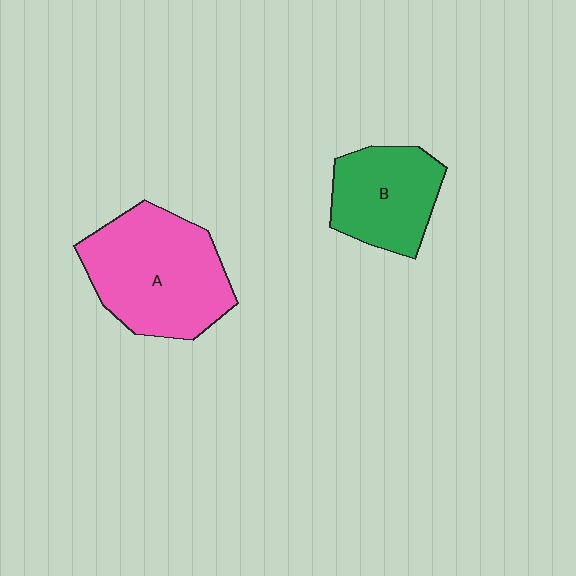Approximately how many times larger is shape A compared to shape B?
Approximately 1.5 times.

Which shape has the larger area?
Shape A (pink).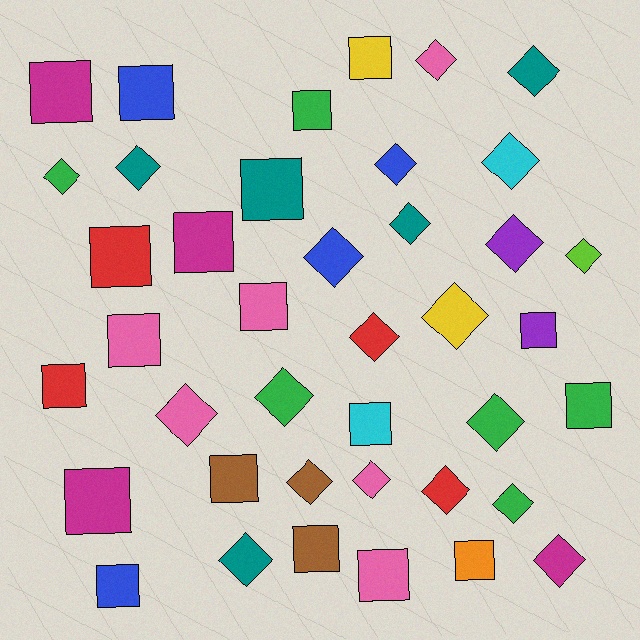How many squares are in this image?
There are 19 squares.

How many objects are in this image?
There are 40 objects.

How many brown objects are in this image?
There are 3 brown objects.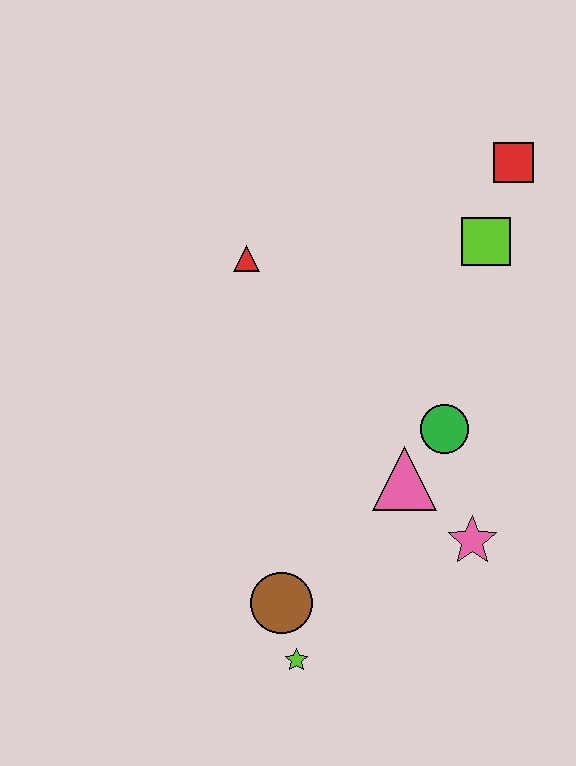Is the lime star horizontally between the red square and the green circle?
No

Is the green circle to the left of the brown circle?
No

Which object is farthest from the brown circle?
The red square is farthest from the brown circle.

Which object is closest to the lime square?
The red square is closest to the lime square.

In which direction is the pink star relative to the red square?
The pink star is below the red square.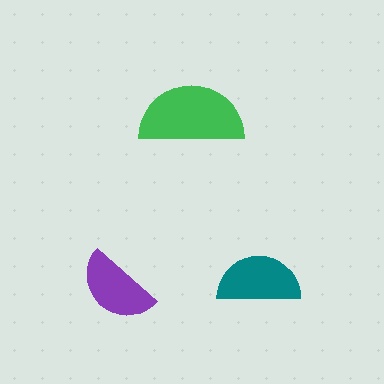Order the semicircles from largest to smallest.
the green one, the teal one, the purple one.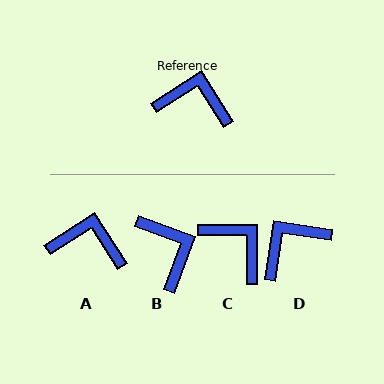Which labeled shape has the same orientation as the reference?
A.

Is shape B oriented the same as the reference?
No, it is off by about 52 degrees.